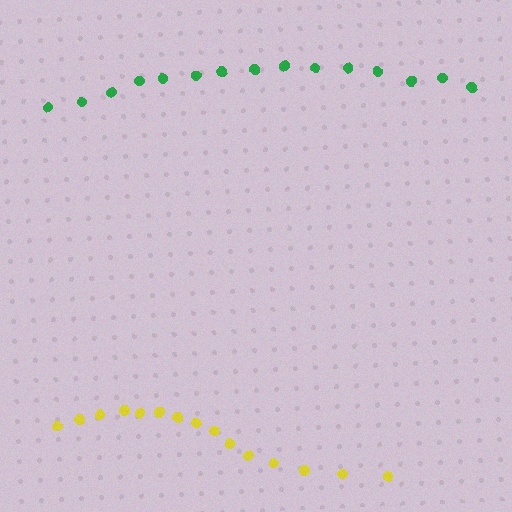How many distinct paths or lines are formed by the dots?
There are 2 distinct paths.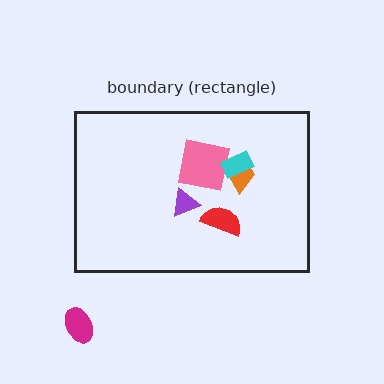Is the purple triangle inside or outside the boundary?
Inside.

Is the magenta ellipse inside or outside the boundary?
Outside.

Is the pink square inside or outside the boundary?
Inside.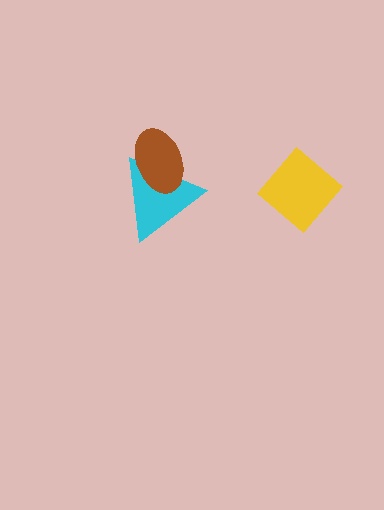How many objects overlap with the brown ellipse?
1 object overlaps with the brown ellipse.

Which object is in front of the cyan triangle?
The brown ellipse is in front of the cyan triangle.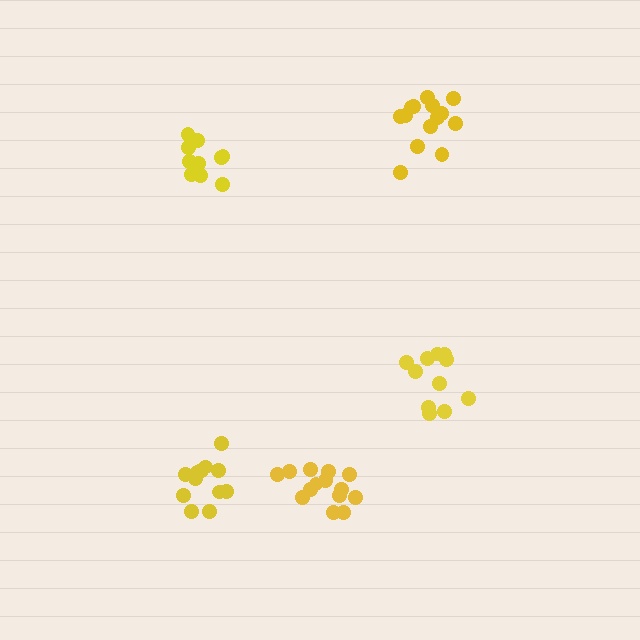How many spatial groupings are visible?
There are 5 spatial groupings.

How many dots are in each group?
Group 1: 10 dots, Group 2: 11 dots, Group 3: 14 dots, Group 4: 12 dots, Group 5: 14 dots (61 total).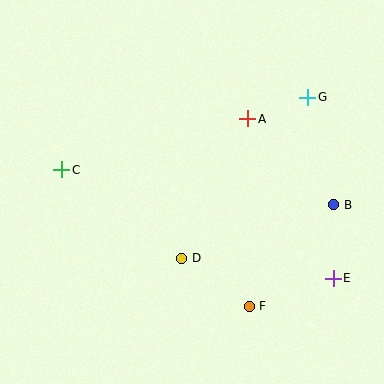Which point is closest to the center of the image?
Point D at (182, 258) is closest to the center.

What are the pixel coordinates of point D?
Point D is at (182, 258).